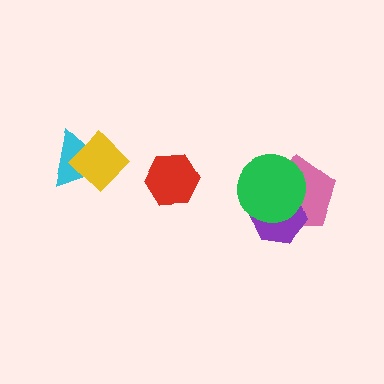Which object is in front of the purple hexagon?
The green circle is in front of the purple hexagon.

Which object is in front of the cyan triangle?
The yellow diamond is in front of the cyan triangle.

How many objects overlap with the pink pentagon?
2 objects overlap with the pink pentagon.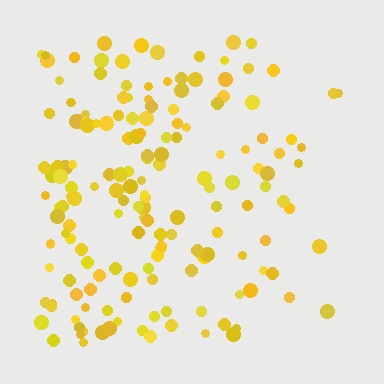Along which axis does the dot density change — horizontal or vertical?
Horizontal.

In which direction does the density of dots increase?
From right to left, with the left side densest.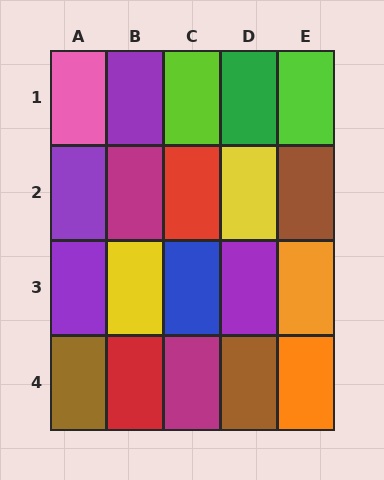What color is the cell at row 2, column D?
Yellow.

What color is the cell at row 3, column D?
Purple.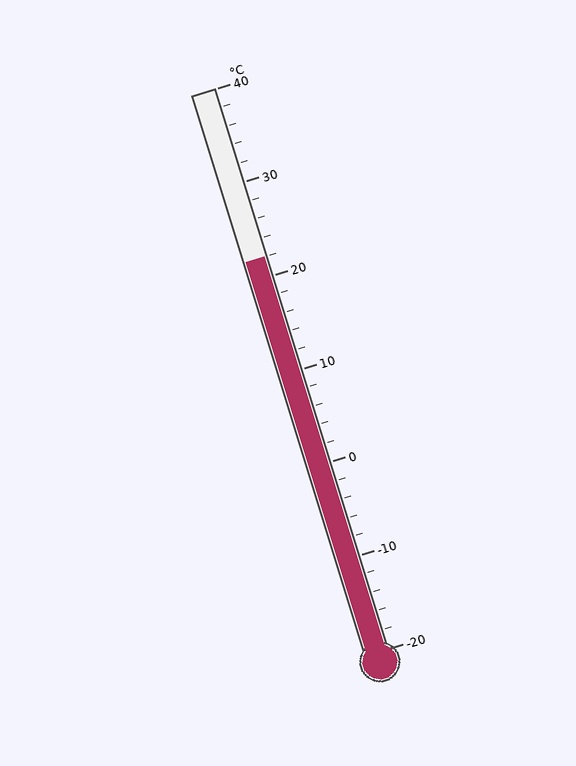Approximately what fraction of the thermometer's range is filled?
The thermometer is filled to approximately 70% of its range.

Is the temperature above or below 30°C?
The temperature is below 30°C.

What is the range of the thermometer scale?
The thermometer scale ranges from -20°C to 40°C.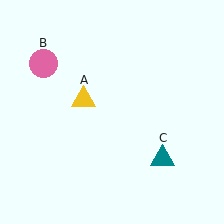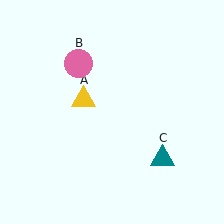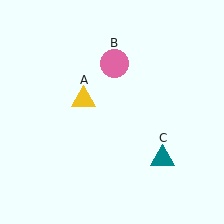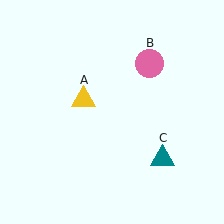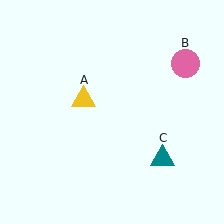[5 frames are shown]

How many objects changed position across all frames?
1 object changed position: pink circle (object B).